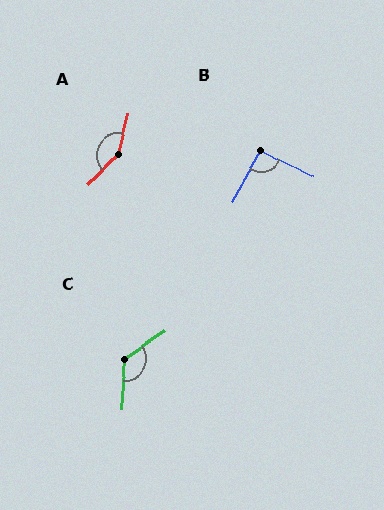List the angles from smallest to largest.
B (93°), C (128°), A (147°).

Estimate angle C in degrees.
Approximately 128 degrees.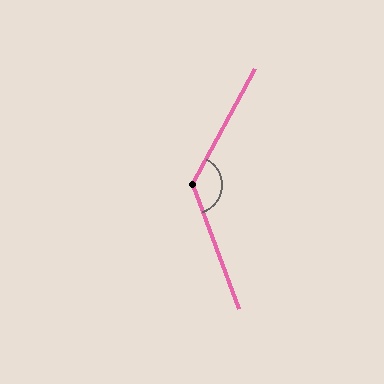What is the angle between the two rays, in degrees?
Approximately 131 degrees.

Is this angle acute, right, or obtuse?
It is obtuse.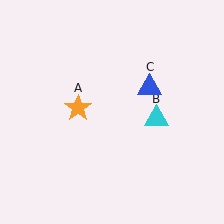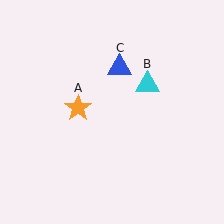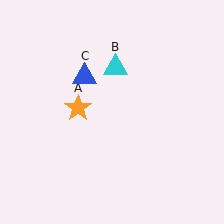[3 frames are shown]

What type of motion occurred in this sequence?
The cyan triangle (object B), blue triangle (object C) rotated counterclockwise around the center of the scene.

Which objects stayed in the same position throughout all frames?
Orange star (object A) remained stationary.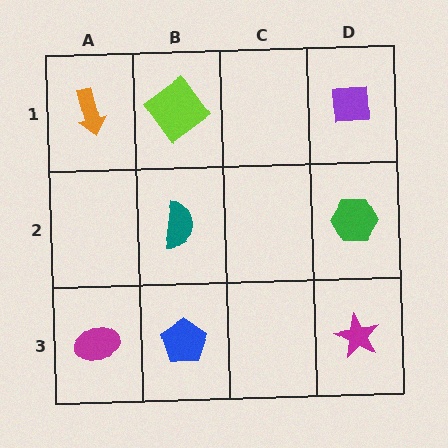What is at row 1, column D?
A purple square.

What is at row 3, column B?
A blue pentagon.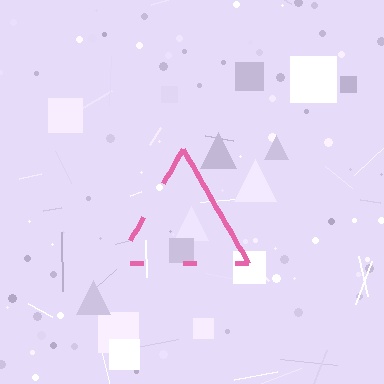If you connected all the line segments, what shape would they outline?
They would outline a triangle.